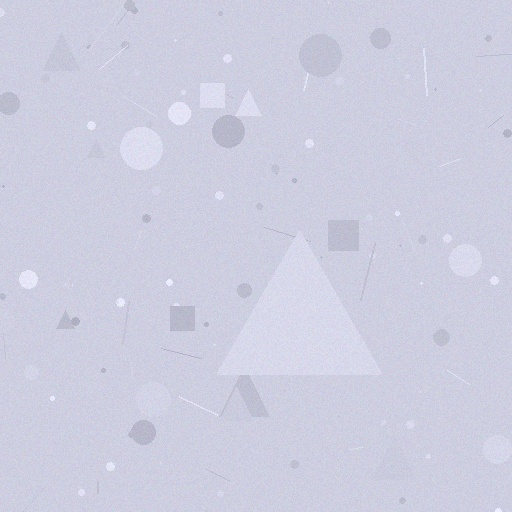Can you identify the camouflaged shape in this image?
The camouflaged shape is a triangle.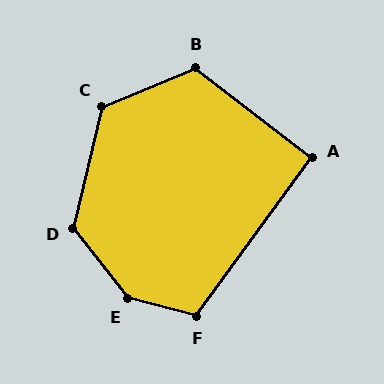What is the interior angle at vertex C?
Approximately 126 degrees (obtuse).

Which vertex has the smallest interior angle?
A, at approximately 92 degrees.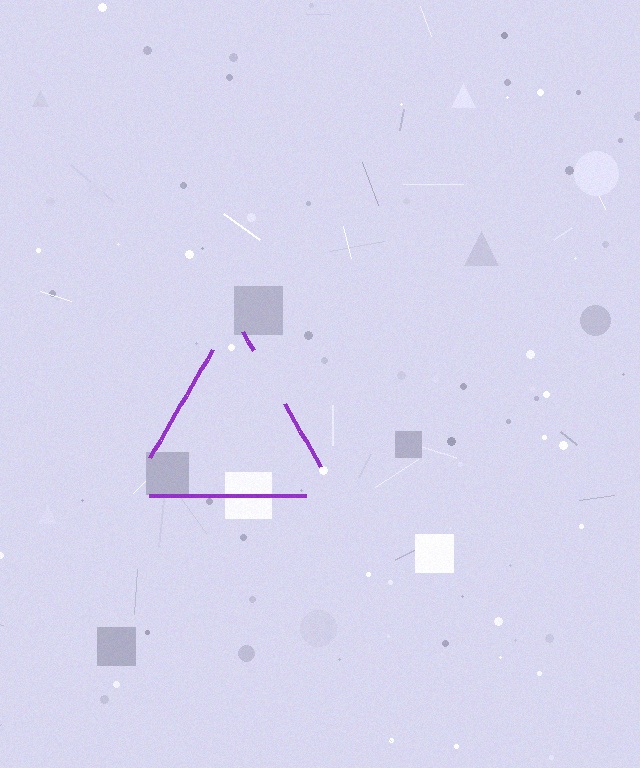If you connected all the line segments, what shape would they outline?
They would outline a triangle.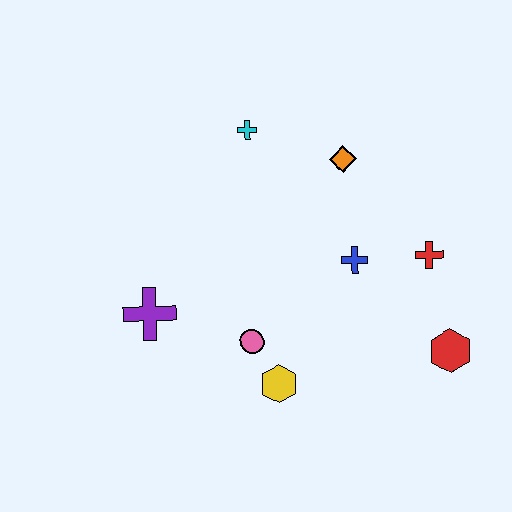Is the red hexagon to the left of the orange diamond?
No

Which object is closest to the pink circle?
The yellow hexagon is closest to the pink circle.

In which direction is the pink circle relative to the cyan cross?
The pink circle is below the cyan cross.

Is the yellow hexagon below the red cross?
Yes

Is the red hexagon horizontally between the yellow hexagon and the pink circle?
No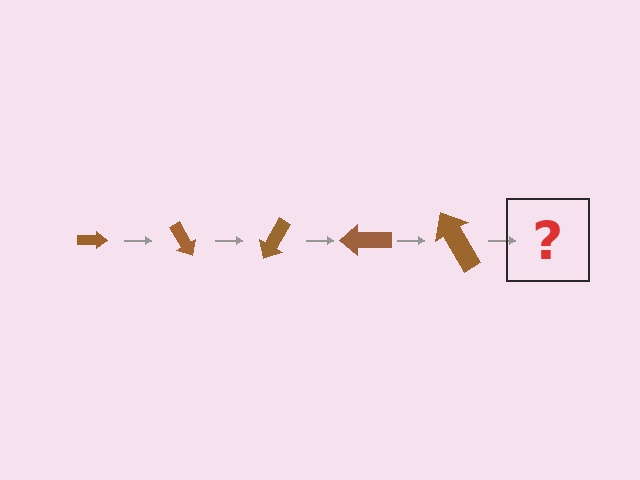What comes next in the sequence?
The next element should be an arrow, larger than the previous one and rotated 300 degrees from the start.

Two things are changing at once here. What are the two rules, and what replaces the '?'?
The two rules are that the arrow grows larger each step and it rotates 60 degrees each step. The '?' should be an arrow, larger than the previous one and rotated 300 degrees from the start.